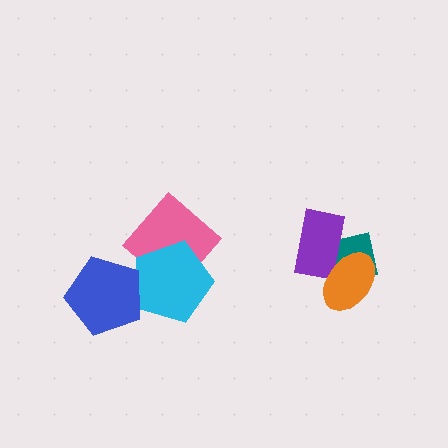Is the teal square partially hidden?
Yes, it is partially covered by another shape.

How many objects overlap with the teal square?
2 objects overlap with the teal square.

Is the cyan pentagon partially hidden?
Yes, it is partially covered by another shape.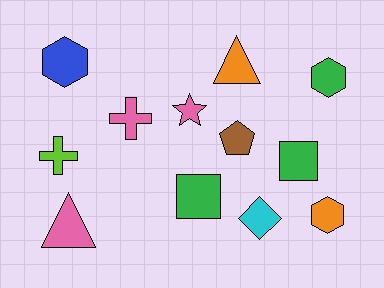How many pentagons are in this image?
There is 1 pentagon.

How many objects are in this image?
There are 12 objects.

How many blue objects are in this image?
There is 1 blue object.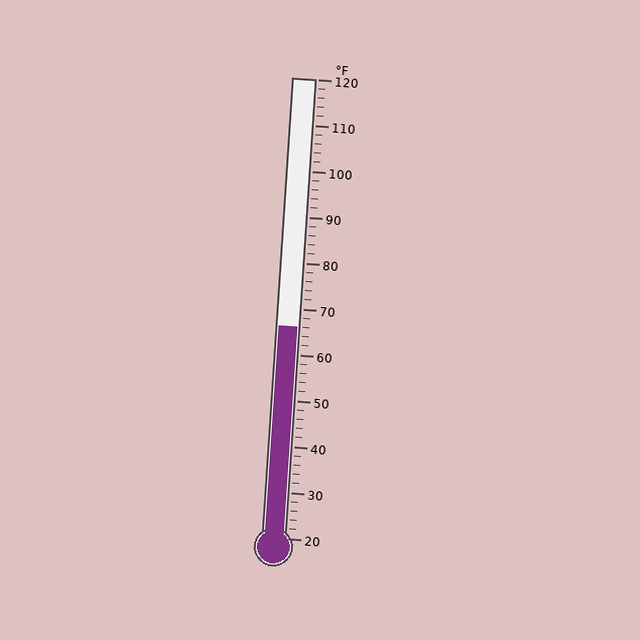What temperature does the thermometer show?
The thermometer shows approximately 66°F.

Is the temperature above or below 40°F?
The temperature is above 40°F.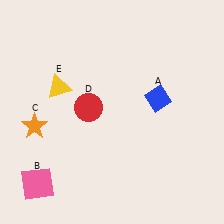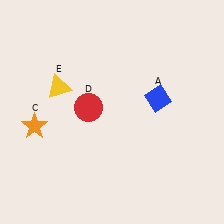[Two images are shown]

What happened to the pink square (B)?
The pink square (B) was removed in Image 2. It was in the bottom-left area of Image 1.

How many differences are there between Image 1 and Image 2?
There is 1 difference between the two images.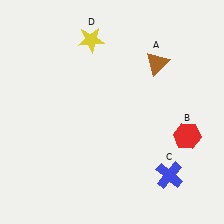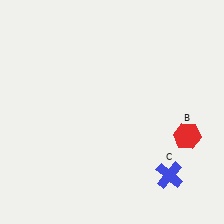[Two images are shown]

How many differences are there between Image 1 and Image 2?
There are 2 differences between the two images.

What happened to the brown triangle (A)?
The brown triangle (A) was removed in Image 2. It was in the top-right area of Image 1.